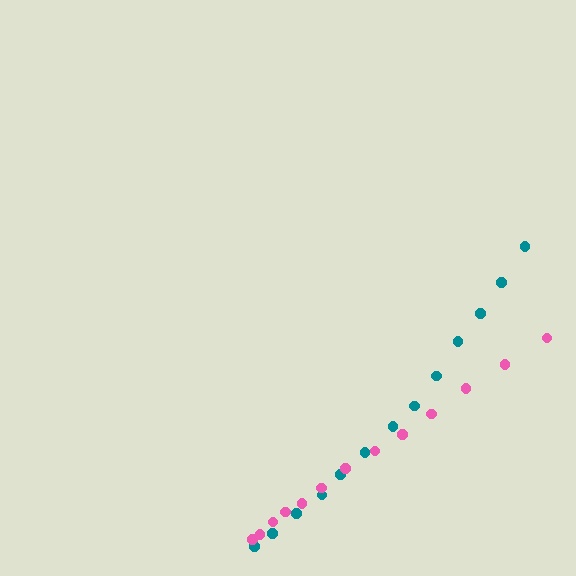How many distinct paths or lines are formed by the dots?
There are 2 distinct paths.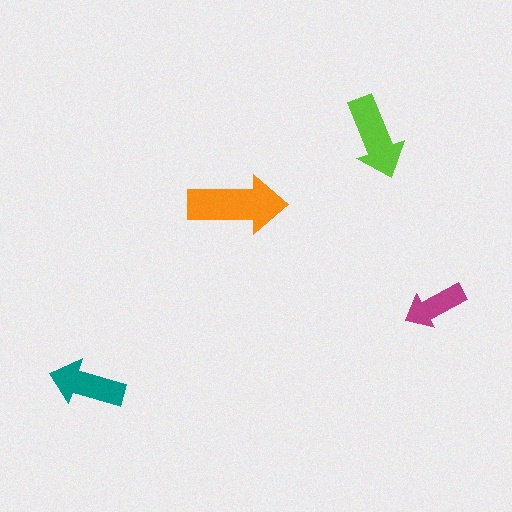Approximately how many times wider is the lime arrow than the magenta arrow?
About 1.5 times wider.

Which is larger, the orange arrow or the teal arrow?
The orange one.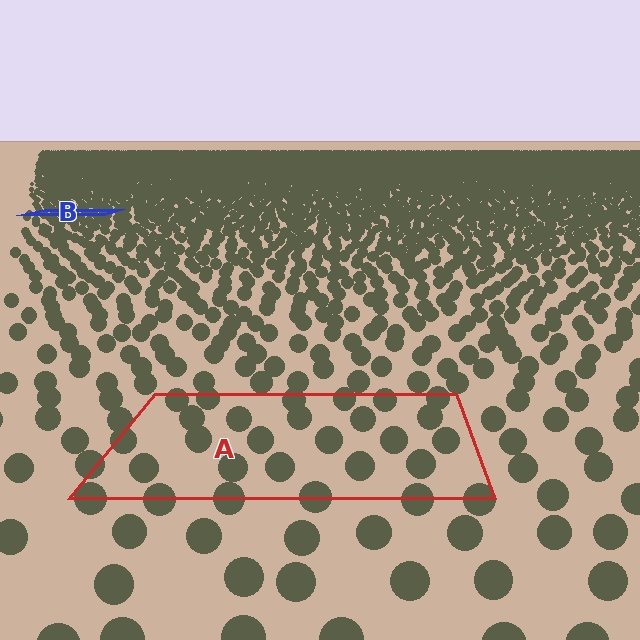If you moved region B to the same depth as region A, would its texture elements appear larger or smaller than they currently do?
They would appear larger. At a closer depth, the same texture elements are projected at a bigger on-screen size.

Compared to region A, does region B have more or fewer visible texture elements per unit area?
Region B has more texture elements per unit area — they are packed more densely because it is farther away.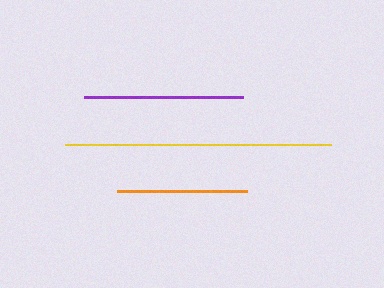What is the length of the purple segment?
The purple segment is approximately 160 pixels long.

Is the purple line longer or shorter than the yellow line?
The yellow line is longer than the purple line.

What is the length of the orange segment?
The orange segment is approximately 130 pixels long.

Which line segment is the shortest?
The orange line is the shortest at approximately 130 pixels.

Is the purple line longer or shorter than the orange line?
The purple line is longer than the orange line.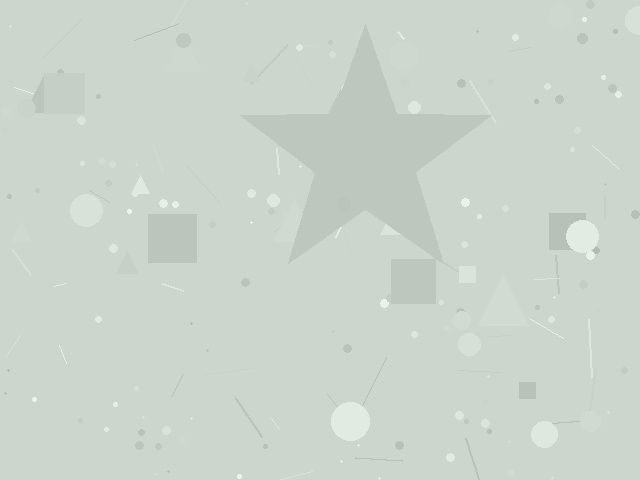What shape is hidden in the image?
A star is hidden in the image.